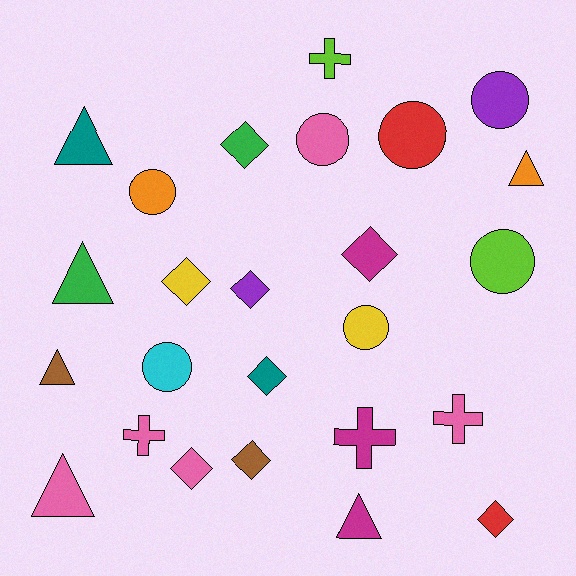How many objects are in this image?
There are 25 objects.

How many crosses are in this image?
There are 4 crosses.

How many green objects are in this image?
There are 2 green objects.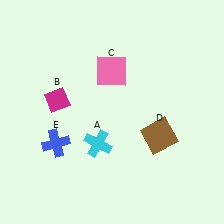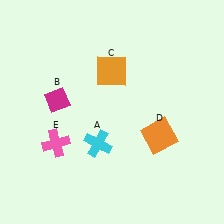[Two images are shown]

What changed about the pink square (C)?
In Image 1, C is pink. In Image 2, it changed to orange.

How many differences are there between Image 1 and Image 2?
There are 3 differences between the two images.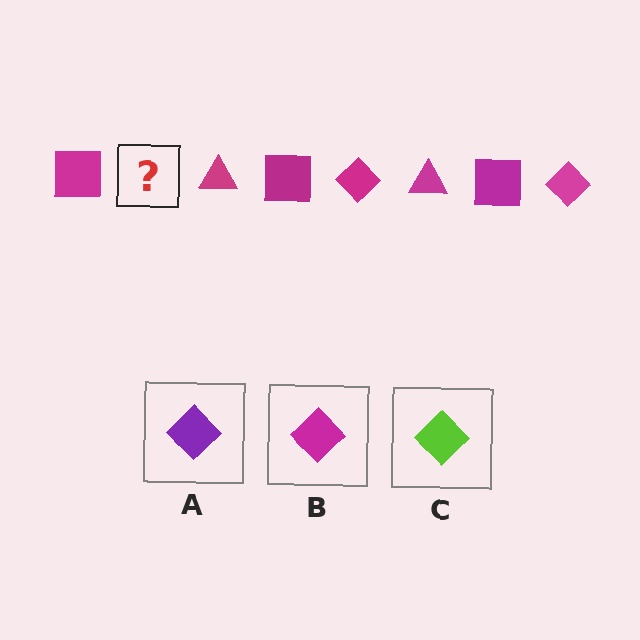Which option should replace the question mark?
Option B.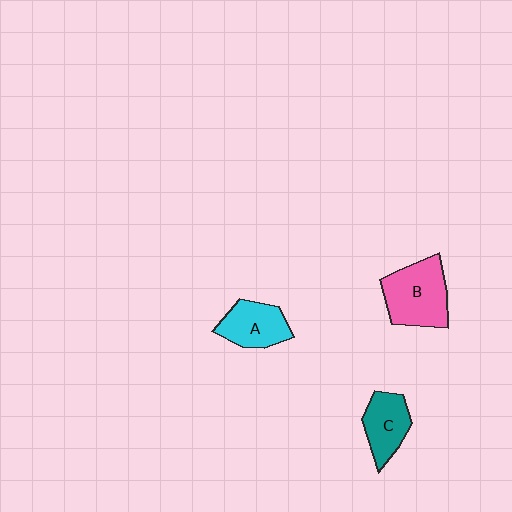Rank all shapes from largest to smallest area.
From largest to smallest: B (pink), A (cyan), C (teal).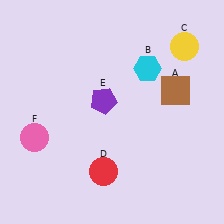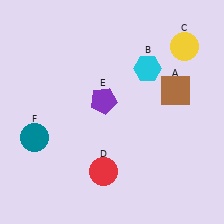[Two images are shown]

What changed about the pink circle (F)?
In Image 1, F is pink. In Image 2, it changed to teal.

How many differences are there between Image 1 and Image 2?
There is 1 difference between the two images.